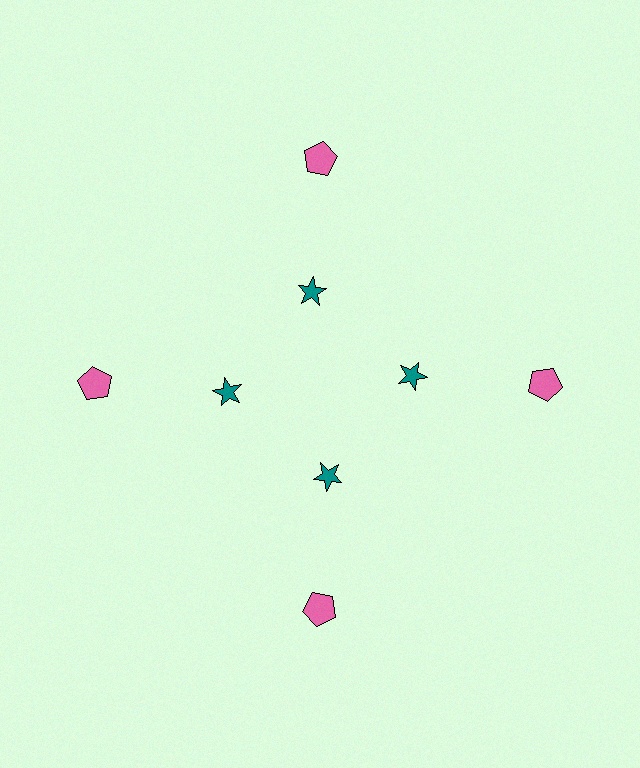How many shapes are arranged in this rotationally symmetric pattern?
There are 8 shapes, arranged in 4 groups of 2.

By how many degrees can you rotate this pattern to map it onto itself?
The pattern maps onto itself every 90 degrees of rotation.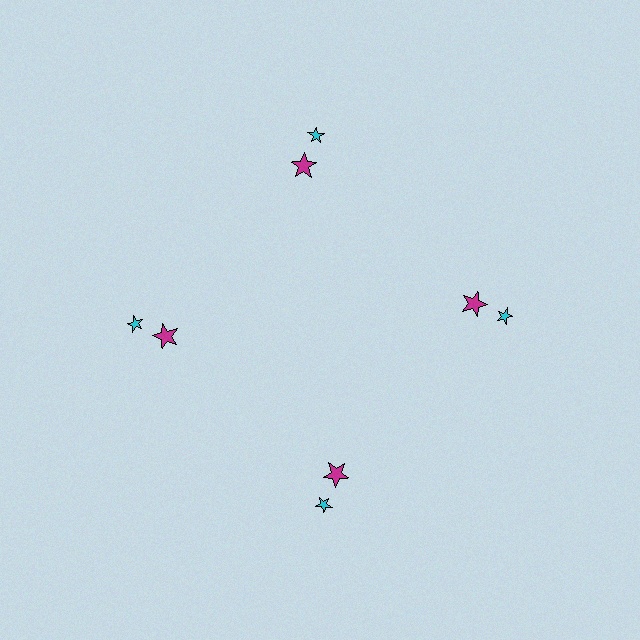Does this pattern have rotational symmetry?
Yes, this pattern has 4-fold rotational symmetry. It looks the same after rotating 90 degrees around the center.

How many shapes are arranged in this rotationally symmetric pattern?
There are 8 shapes, arranged in 4 groups of 2.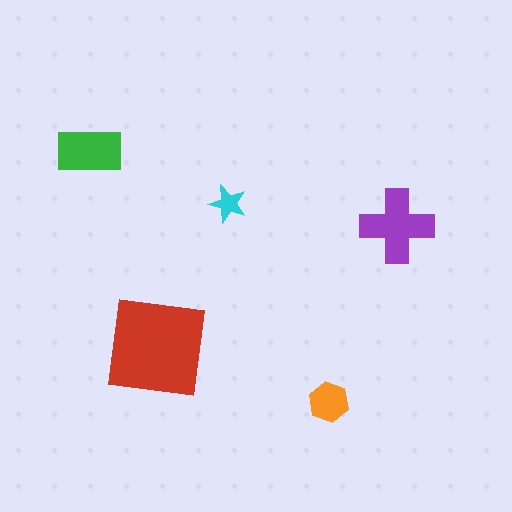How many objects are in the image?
There are 5 objects in the image.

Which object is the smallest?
The cyan star.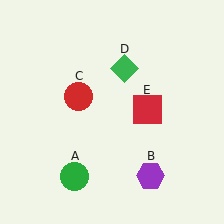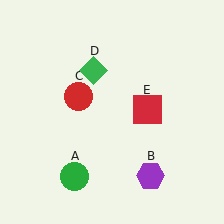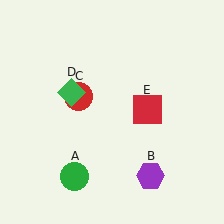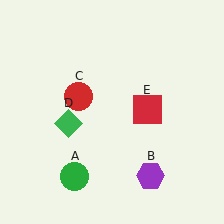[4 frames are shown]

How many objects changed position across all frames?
1 object changed position: green diamond (object D).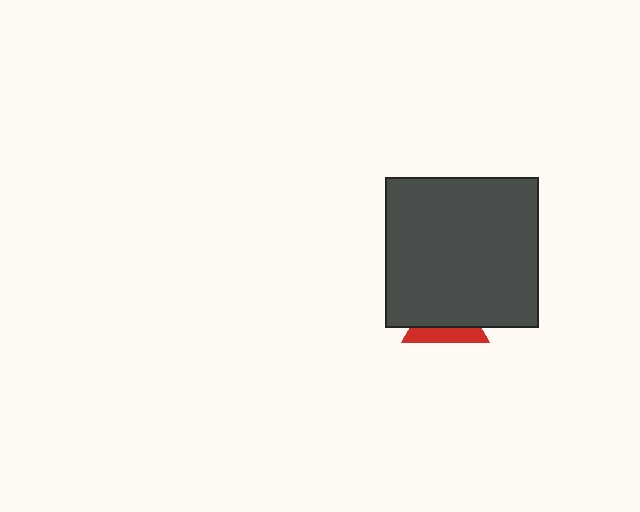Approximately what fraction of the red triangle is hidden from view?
Roughly 63% of the red triangle is hidden behind the dark gray rectangle.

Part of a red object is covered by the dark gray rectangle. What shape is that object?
It is a triangle.